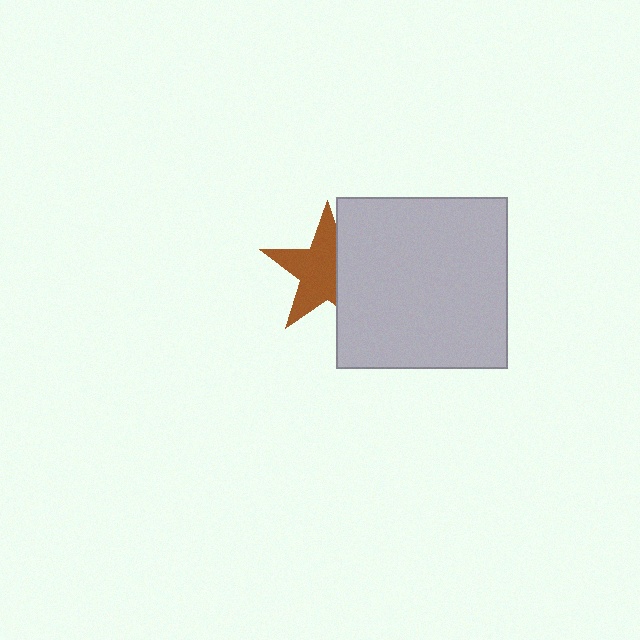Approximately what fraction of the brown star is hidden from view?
Roughly 37% of the brown star is hidden behind the light gray square.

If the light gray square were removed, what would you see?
You would see the complete brown star.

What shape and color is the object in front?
The object in front is a light gray square.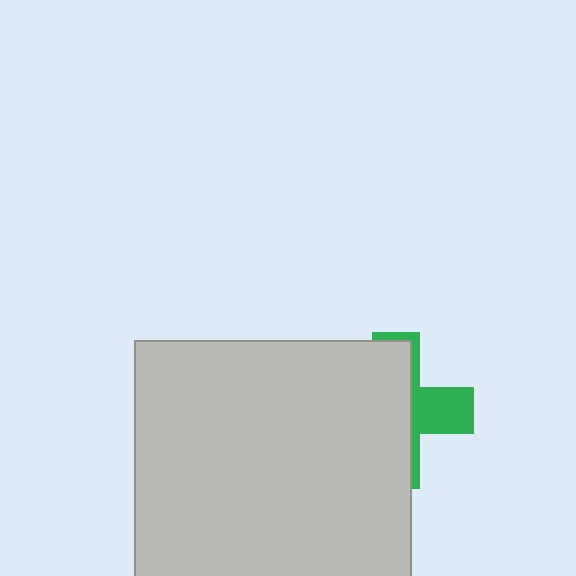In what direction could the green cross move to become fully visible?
The green cross could move right. That would shift it out from behind the light gray rectangle entirely.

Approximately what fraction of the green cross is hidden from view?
Roughly 68% of the green cross is hidden behind the light gray rectangle.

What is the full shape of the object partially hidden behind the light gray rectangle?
The partially hidden object is a green cross.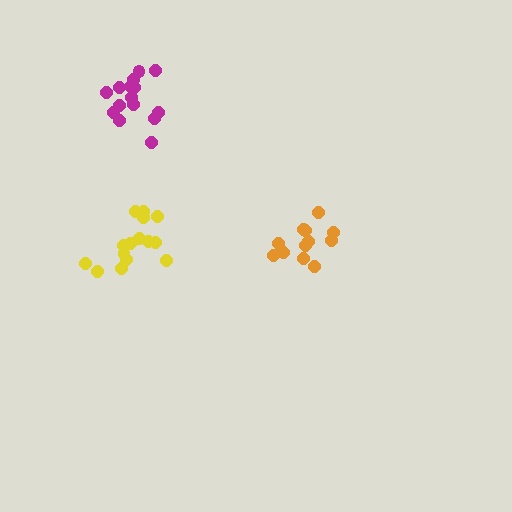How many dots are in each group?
Group 1: 15 dots, Group 2: 12 dots, Group 3: 15 dots (42 total).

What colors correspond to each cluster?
The clusters are colored: yellow, orange, magenta.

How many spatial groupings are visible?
There are 3 spatial groupings.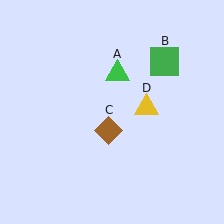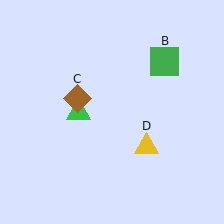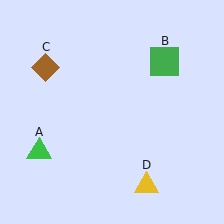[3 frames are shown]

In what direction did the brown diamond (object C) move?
The brown diamond (object C) moved up and to the left.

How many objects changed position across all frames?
3 objects changed position: green triangle (object A), brown diamond (object C), yellow triangle (object D).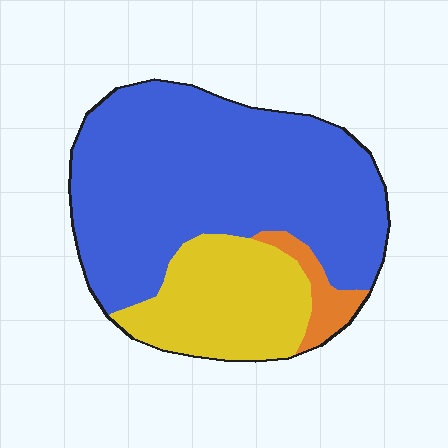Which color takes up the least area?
Orange, at roughly 5%.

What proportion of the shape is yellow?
Yellow takes up about one quarter (1/4) of the shape.